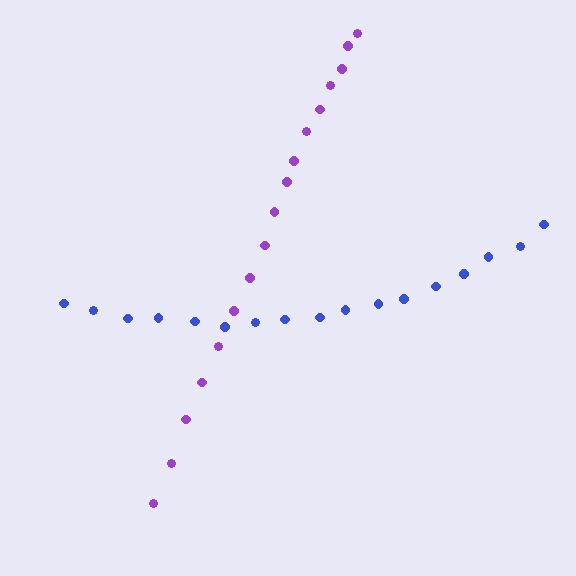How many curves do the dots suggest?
There are 2 distinct paths.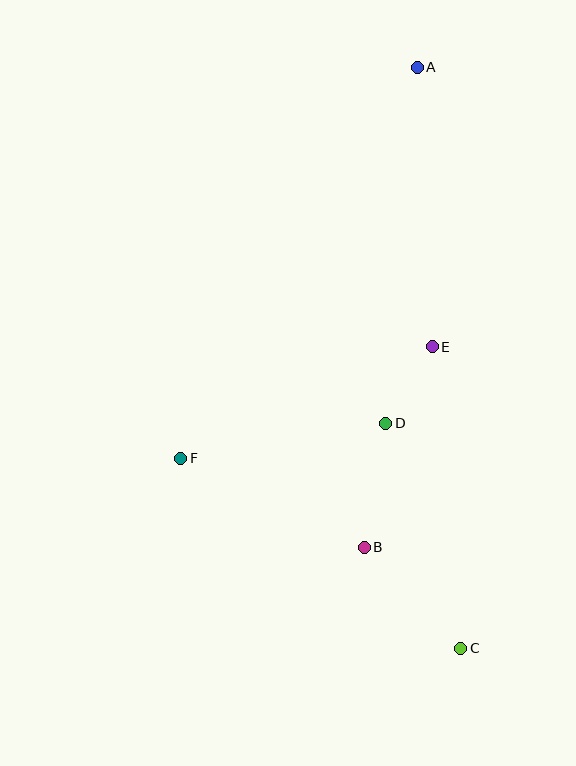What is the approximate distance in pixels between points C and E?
The distance between C and E is approximately 303 pixels.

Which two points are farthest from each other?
Points A and C are farthest from each other.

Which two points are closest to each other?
Points D and E are closest to each other.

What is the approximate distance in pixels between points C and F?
The distance between C and F is approximately 339 pixels.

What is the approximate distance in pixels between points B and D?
The distance between B and D is approximately 126 pixels.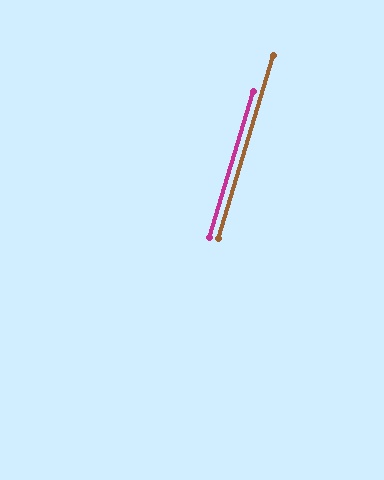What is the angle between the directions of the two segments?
Approximately 0 degrees.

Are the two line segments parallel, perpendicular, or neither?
Parallel — their directions differ by only 0.0°.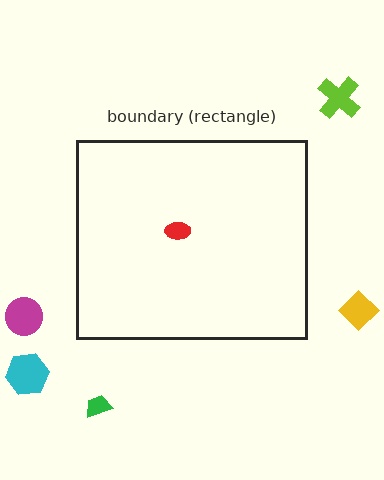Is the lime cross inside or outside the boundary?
Outside.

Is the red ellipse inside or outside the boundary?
Inside.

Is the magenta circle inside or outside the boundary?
Outside.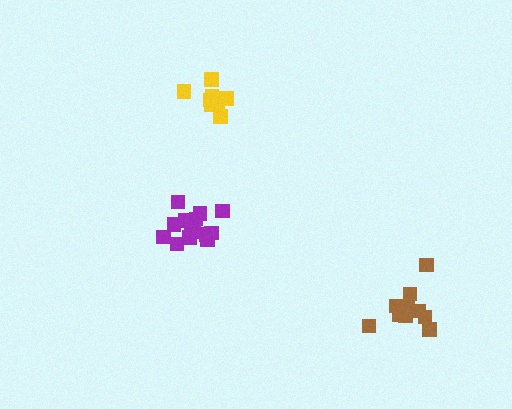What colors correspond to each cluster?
The clusters are colored: purple, yellow, brown.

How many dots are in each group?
Group 1: 14 dots, Group 2: 8 dots, Group 3: 10 dots (32 total).